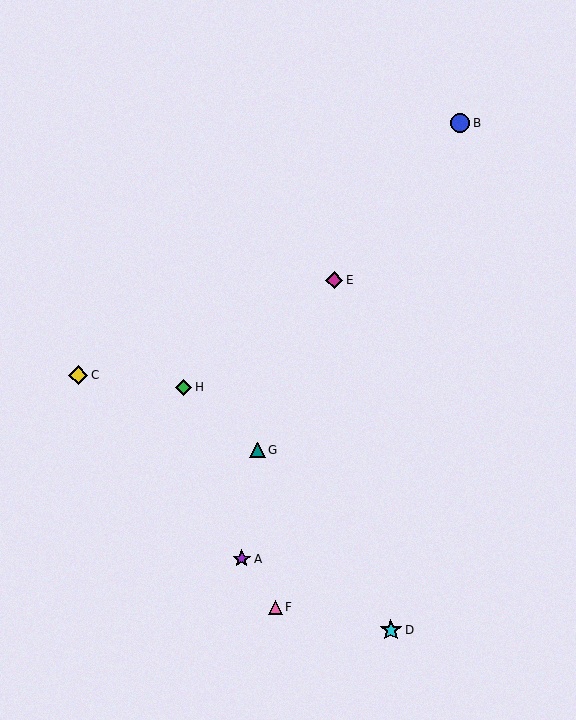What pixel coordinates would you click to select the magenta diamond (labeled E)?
Click at (334, 280) to select the magenta diamond E.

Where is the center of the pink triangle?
The center of the pink triangle is at (275, 607).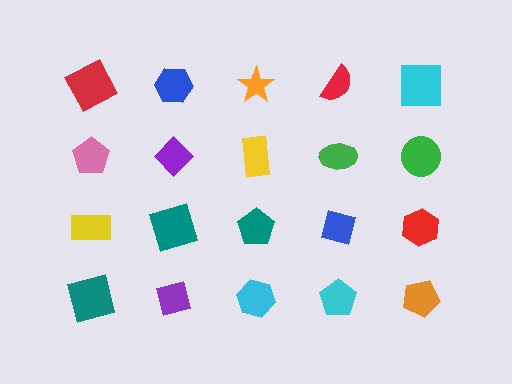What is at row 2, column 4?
A green ellipse.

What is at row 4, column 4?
A cyan pentagon.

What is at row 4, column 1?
A teal square.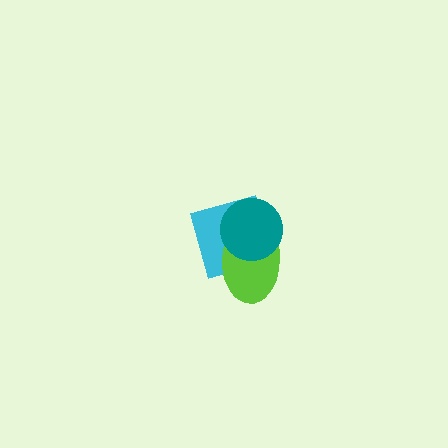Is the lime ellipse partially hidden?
Yes, it is partially covered by another shape.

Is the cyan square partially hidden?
Yes, it is partially covered by another shape.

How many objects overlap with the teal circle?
2 objects overlap with the teal circle.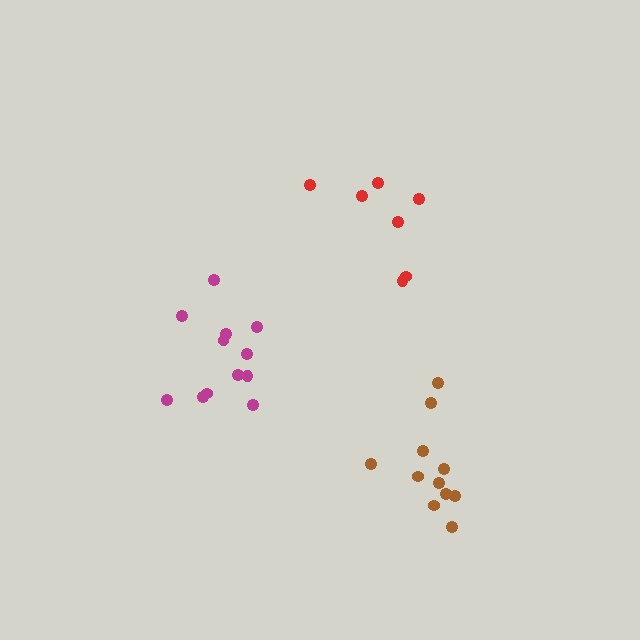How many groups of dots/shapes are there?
There are 3 groups.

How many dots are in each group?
Group 1: 11 dots, Group 2: 12 dots, Group 3: 7 dots (30 total).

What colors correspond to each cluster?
The clusters are colored: brown, magenta, red.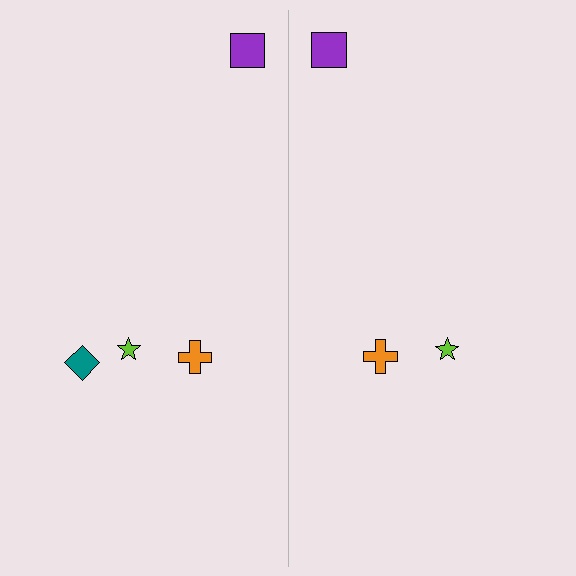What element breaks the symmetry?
A teal diamond is missing from the right side.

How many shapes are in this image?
There are 7 shapes in this image.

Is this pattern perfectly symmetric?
No, the pattern is not perfectly symmetric. A teal diamond is missing from the right side.